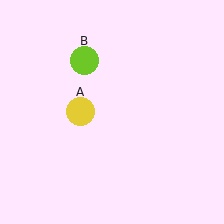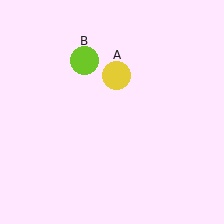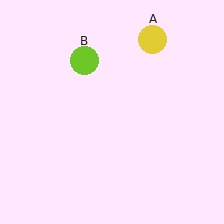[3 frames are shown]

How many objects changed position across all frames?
1 object changed position: yellow circle (object A).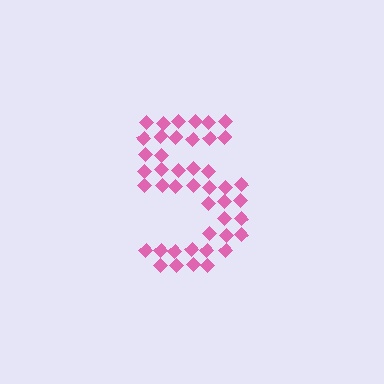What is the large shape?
The large shape is the digit 5.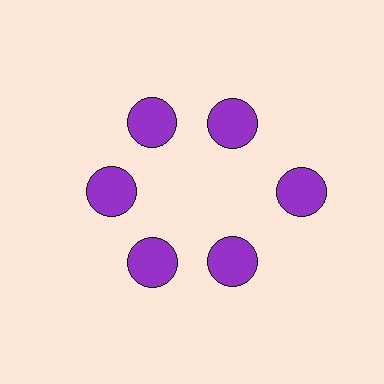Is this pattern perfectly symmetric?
No. The 6 purple circles are arranged in a ring, but one element near the 3 o'clock position is pushed outward from the center, breaking the 6-fold rotational symmetry.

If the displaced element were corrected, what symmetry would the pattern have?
It would have 6-fold rotational symmetry — the pattern would map onto itself every 60 degrees.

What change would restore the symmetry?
The symmetry would be restored by moving it inward, back onto the ring so that all 6 circles sit at equal angles and equal distance from the center.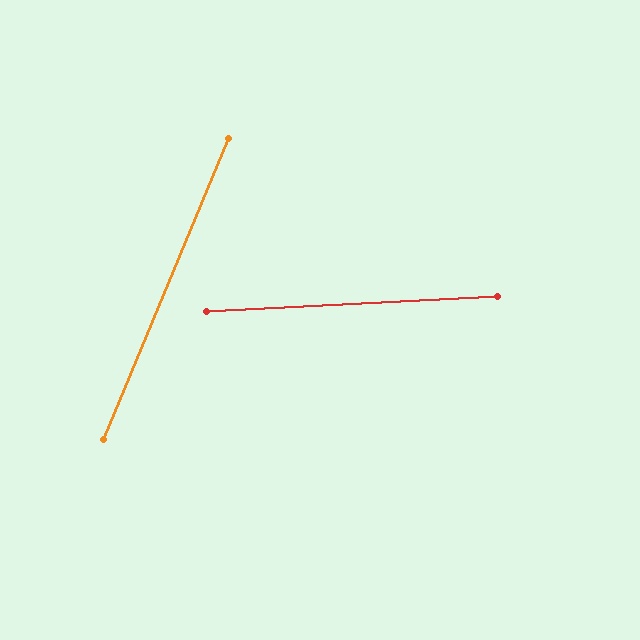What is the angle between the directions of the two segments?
Approximately 65 degrees.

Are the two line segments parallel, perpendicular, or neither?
Neither parallel nor perpendicular — they differ by about 65°.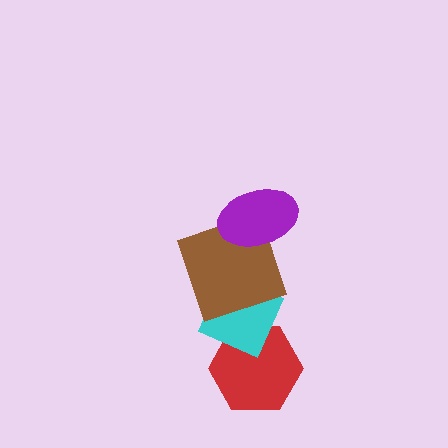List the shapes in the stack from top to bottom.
From top to bottom: the purple ellipse, the brown square, the cyan diamond, the red hexagon.